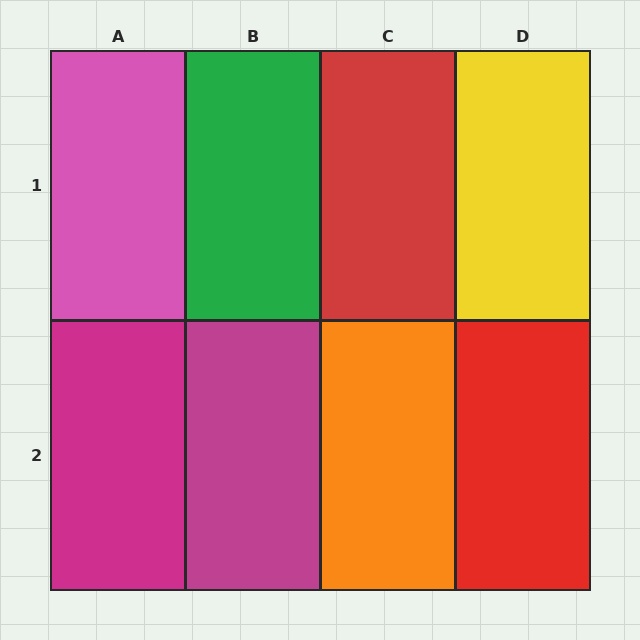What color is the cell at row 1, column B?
Green.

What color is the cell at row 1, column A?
Pink.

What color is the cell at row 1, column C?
Red.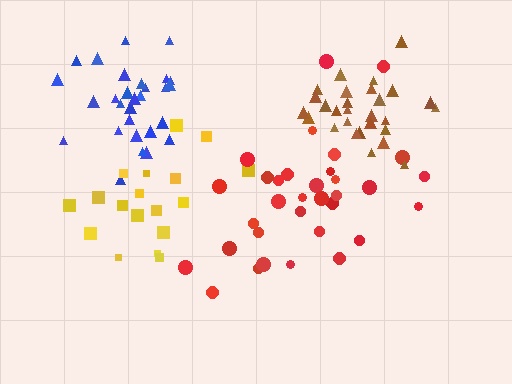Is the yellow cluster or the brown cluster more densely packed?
Brown.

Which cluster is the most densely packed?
Blue.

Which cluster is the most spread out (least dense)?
Yellow.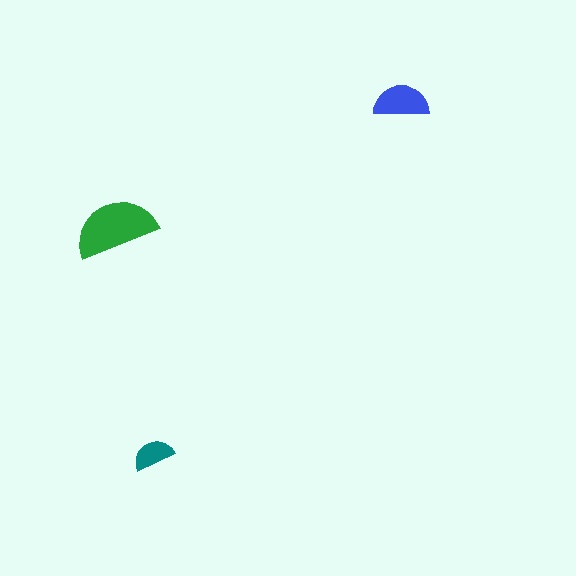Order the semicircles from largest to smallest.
the green one, the blue one, the teal one.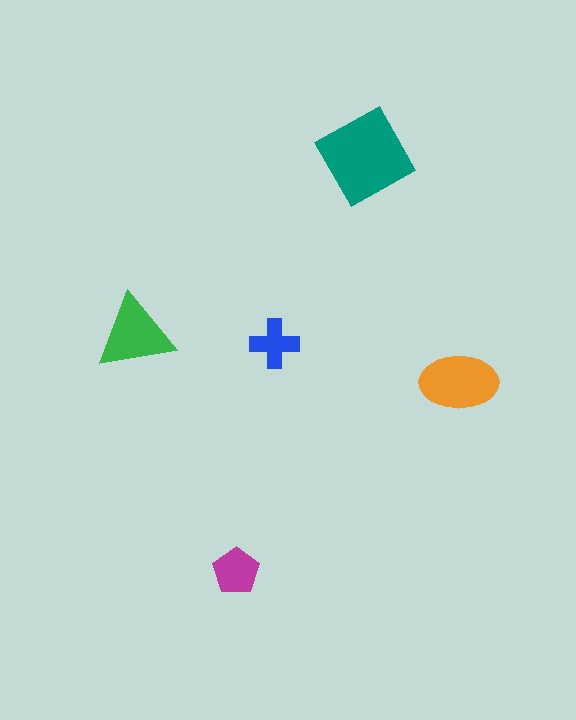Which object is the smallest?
The blue cross.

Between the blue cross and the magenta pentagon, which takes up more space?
The magenta pentagon.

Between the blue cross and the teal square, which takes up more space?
The teal square.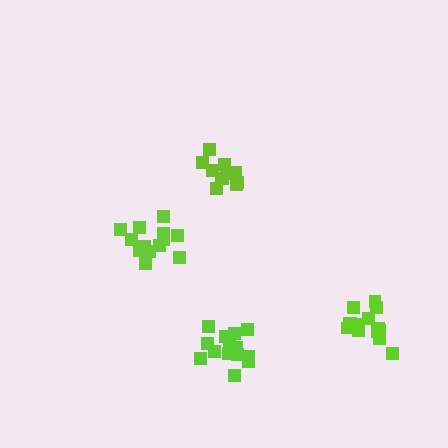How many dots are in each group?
Group 1: 15 dots, Group 2: 11 dots, Group 3: 14 dots, Group 4: 15 dots (55 total).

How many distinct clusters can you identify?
There are 4 distinct clusters.